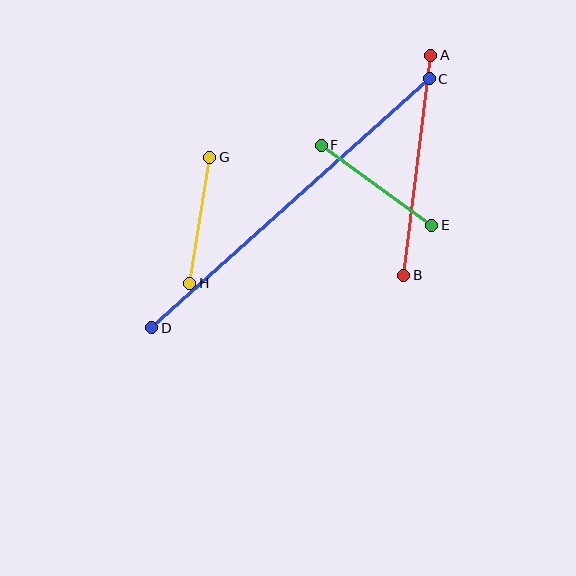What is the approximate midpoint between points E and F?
The midpoint is at approximately (376, 185) pixels.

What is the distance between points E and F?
The distance is approximately 136 pixels.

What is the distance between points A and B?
The distance is approximately 222 pixels.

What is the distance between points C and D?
The distance is approximately 373 pixels.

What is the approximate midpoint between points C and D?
The midpoint is at approximately (291, 203) pixels.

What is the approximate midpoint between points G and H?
The midpoint is at approximately (200, 220) pixels.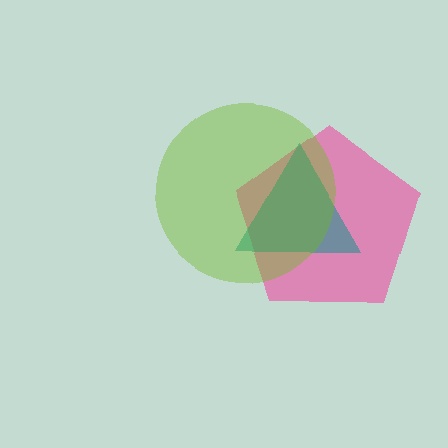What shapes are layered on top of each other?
The layered shapes are: a pink pentagon, a teal triangle, a lime circle.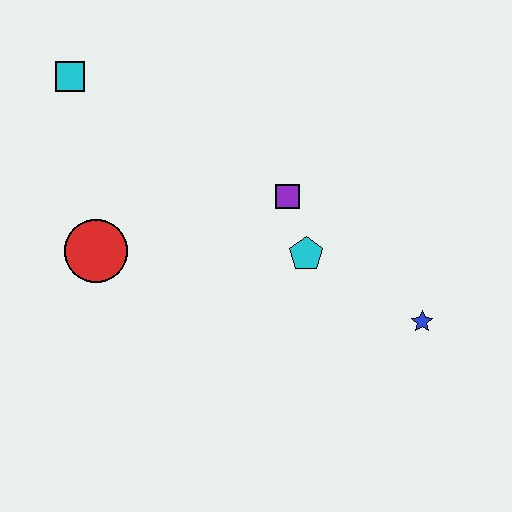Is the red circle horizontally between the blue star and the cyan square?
Yes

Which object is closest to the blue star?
The cyan pentagon is closest to the blue star.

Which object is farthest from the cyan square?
The blue star is farthest from the cyan square.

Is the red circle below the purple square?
Yes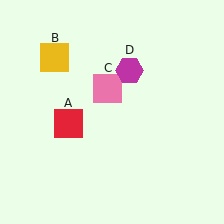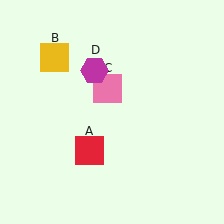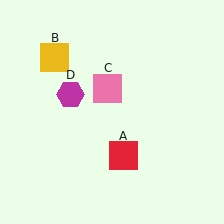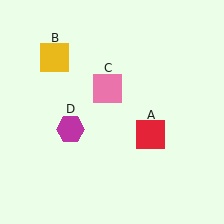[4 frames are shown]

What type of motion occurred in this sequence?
The red square (object A), magenta hexagon (object D) rotated counterclockwise around the center of the scene.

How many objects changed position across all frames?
2 objects changed position: red square (object A), magenta hexagon (object D).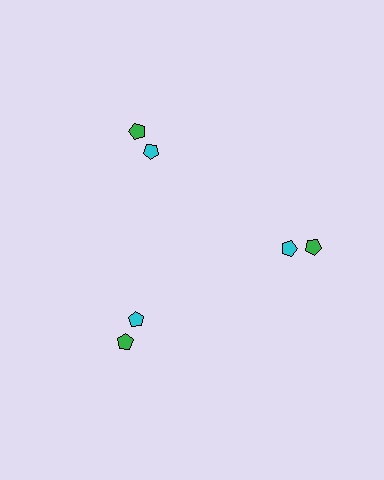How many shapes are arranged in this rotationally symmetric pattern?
There are 6 shapes, arranged in 3 groups of 2.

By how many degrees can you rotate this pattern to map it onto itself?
The pattern maps onto itself every 120 degrees of rotation.